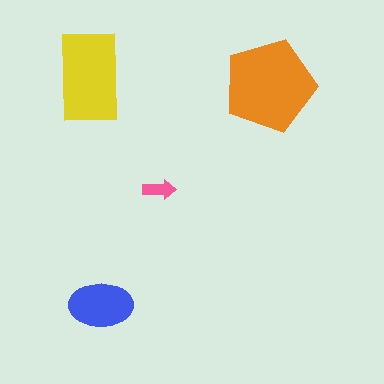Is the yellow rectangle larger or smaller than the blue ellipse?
Larger.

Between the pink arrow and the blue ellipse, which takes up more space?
The blue ellipse.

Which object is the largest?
The orange pentagon.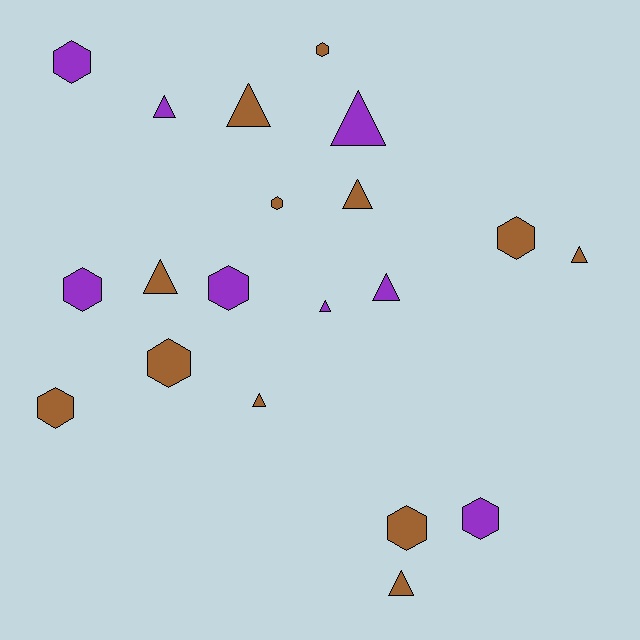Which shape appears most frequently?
Triangle, with 10 objects.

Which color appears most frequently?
Brown, with 12 objects.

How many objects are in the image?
There are 20 objects.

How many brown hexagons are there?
There are 6 brown hexagons.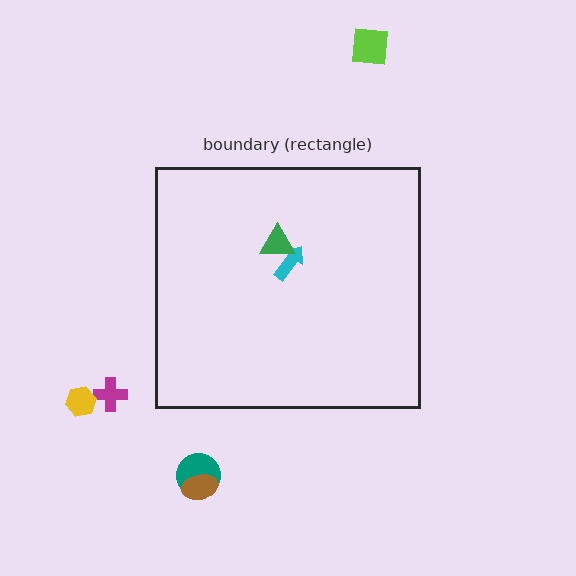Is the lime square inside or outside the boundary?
Outside.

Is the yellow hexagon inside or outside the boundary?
Outside.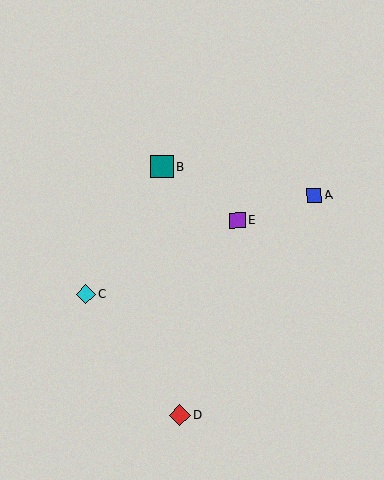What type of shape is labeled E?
Shape E is a purple square.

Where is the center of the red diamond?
The center of the red diamond is at (180, 415).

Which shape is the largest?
The teal square (labeled B) is the largest.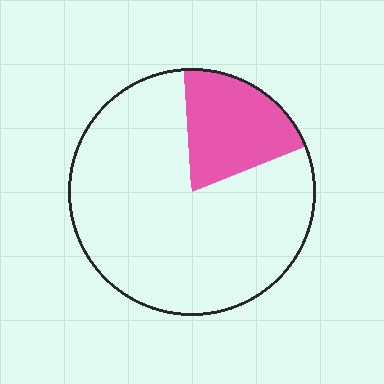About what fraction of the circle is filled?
About one fifth (1/5).